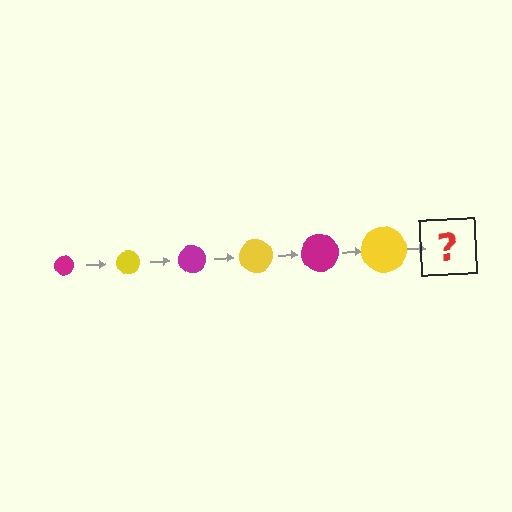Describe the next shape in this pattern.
It should be a magenta circle, larger than the previous one.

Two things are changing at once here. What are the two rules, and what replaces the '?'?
The two rules are that the circle grows larger each step and the color cycles through magenta and yellow. The '?' should be a magenta circle, larger than the previous one.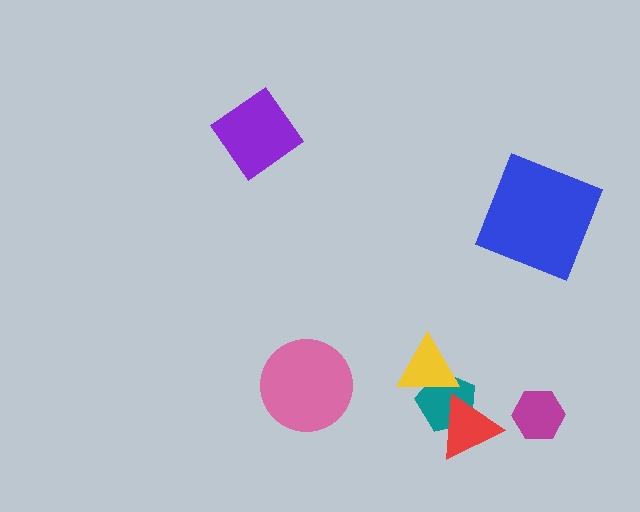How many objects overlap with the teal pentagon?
2 objects overlap with the teal pentagon.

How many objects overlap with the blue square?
0 objects overlap with the blue square.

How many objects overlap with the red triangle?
1 object overlaps with the red triangle.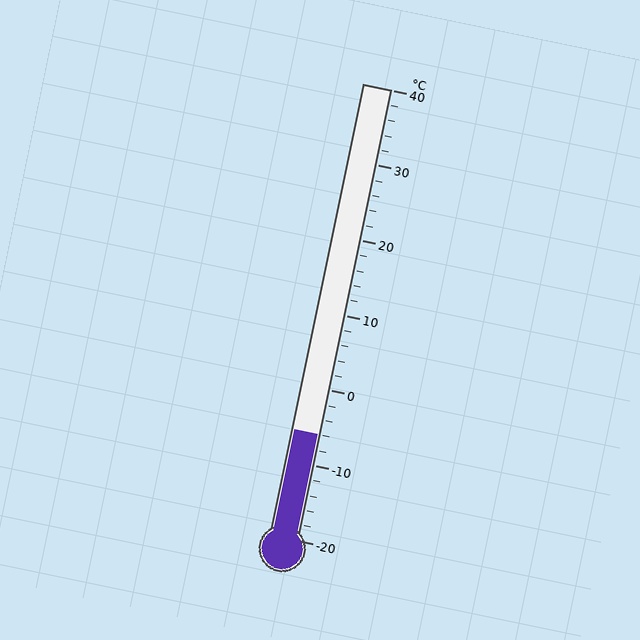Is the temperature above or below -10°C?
The temperature is above -10°C.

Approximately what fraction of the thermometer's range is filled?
The thermometer is filled to approximately 25% of its range.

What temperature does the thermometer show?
The thermometer shows approximately -6°C.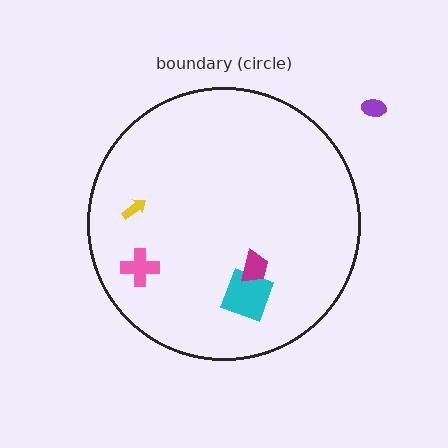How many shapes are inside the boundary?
4 inside, 1 outside.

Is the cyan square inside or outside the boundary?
Inside.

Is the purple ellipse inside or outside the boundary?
Outside.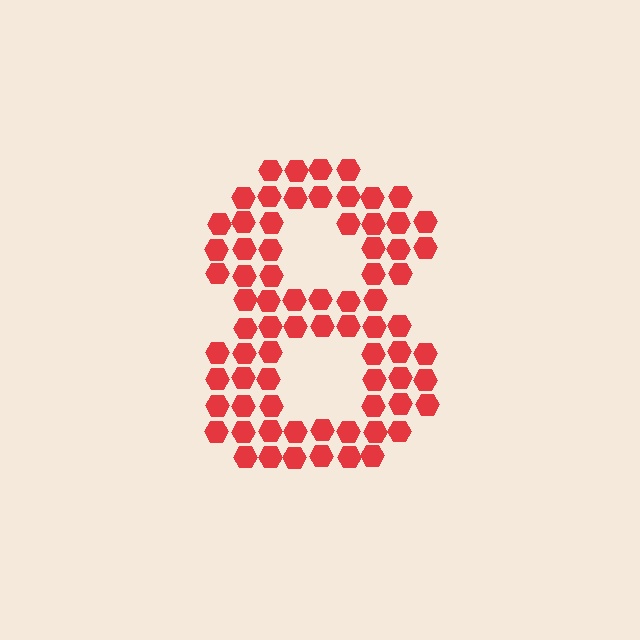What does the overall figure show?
The overall figure shows the digit 8.